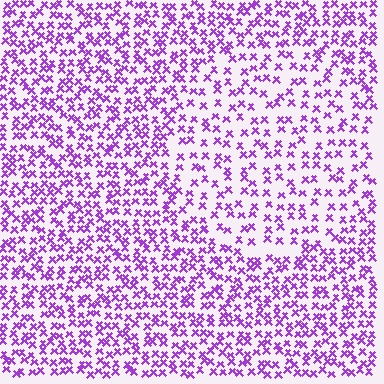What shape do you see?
I see a circle.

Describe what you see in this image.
The image contains small purple elements arranged at two different densities. A circle-shaped region is visible where the elements are less densely packed than the surrounding area.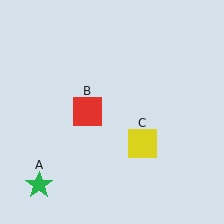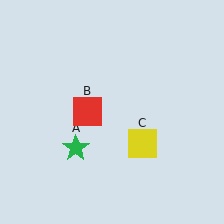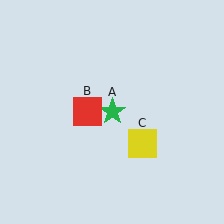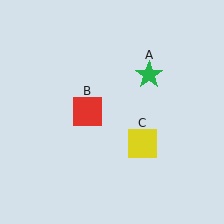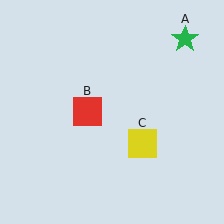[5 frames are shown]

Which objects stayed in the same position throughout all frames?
Red square (object B) and yellow square (object C) remained stationary.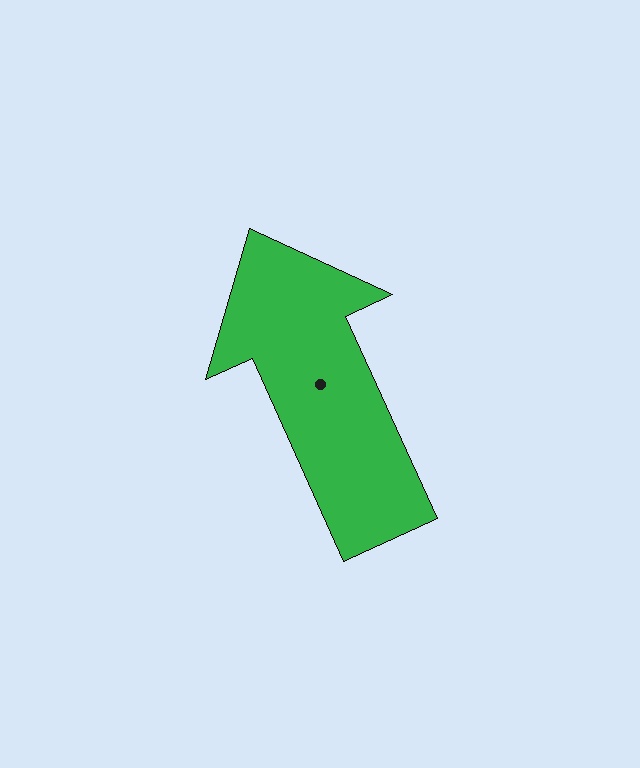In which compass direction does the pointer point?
Northwest.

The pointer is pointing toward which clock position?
Roughly 11 o'clock.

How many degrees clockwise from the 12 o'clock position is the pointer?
Approximately 336 degrees.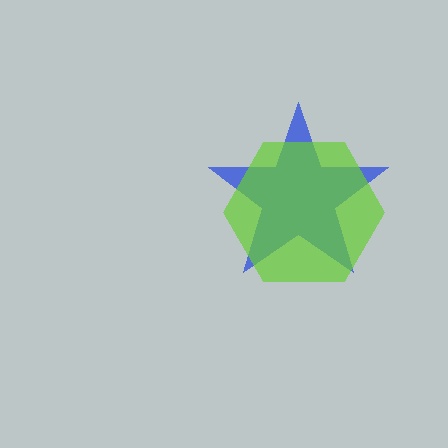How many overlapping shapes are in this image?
There are 2 overlapping shapes in the image.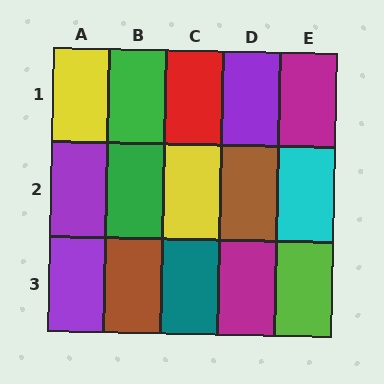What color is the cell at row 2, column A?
Purple.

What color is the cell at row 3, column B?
Brown.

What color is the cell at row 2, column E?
Cyan.